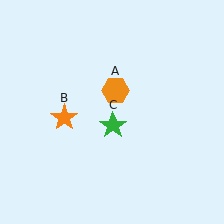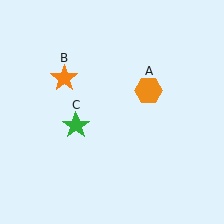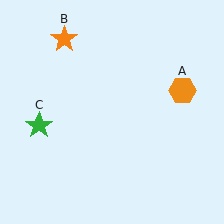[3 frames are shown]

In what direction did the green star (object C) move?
The green star (object C) moved left.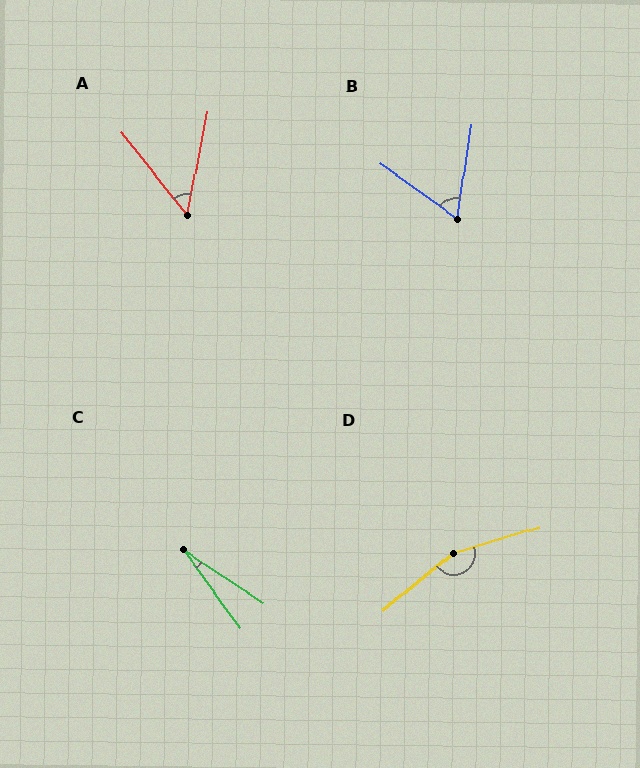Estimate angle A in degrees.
Approximately 49 degrees.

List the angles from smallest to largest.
C (21°), A (49°), B (63°), D (157°).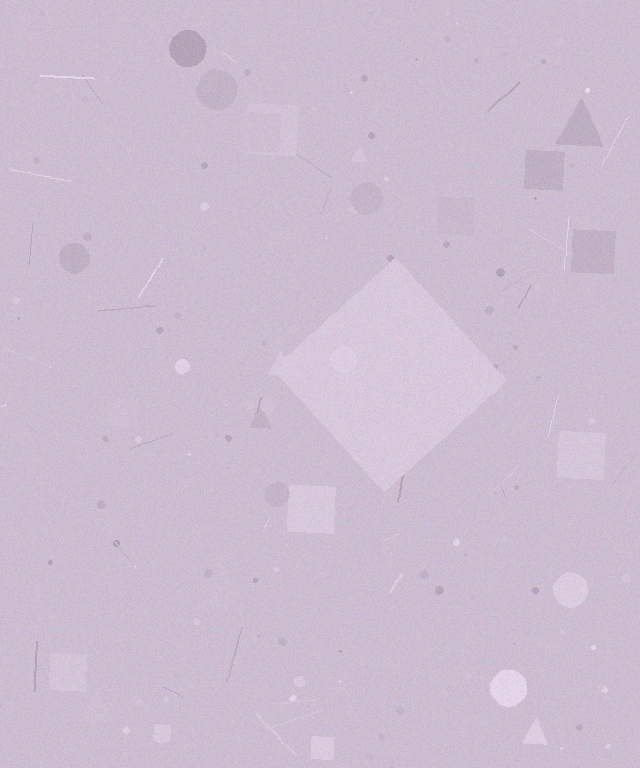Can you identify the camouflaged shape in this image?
The camouflaged shape is a diamond.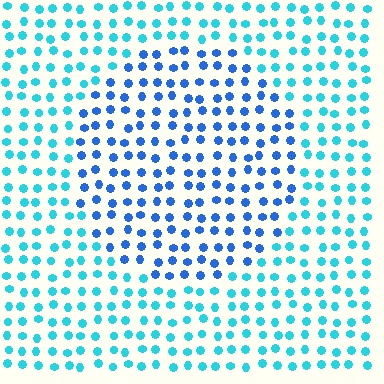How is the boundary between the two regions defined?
The boundary is defined purely by a slight shift in hue (about 34 degrees). Spacing, size, and orientation are identical on both sides.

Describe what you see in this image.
The image is filled with small cyan elements in a uniform arrangement. A circle-shaped region is visible where the elements are tinted to a slightly different hue, forming a subtle color boundary.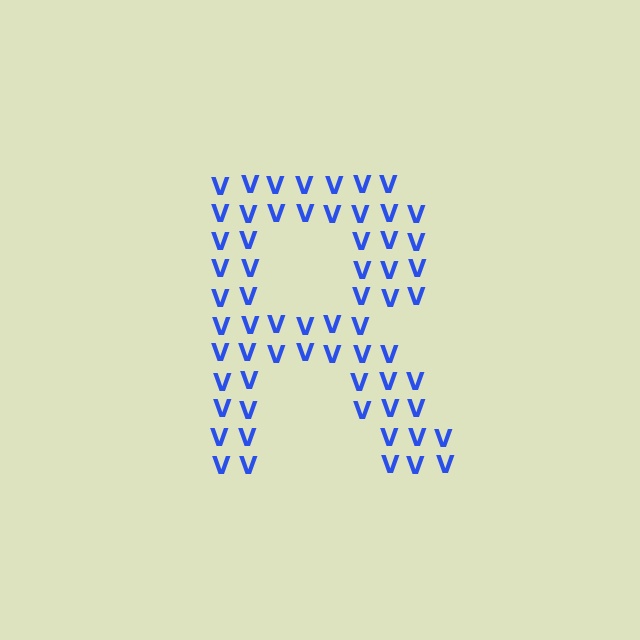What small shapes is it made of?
It is made of small letter V's.